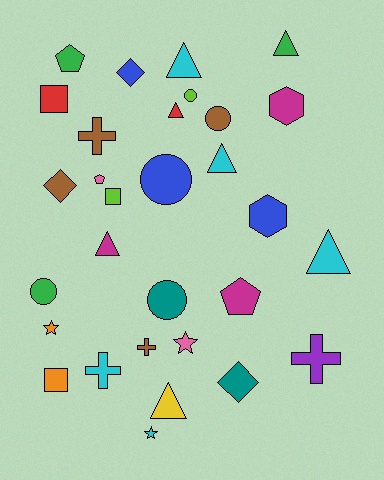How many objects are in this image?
There are 30 objects.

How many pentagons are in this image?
There are 3 pentagons.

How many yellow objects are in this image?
There is 1 yellow object.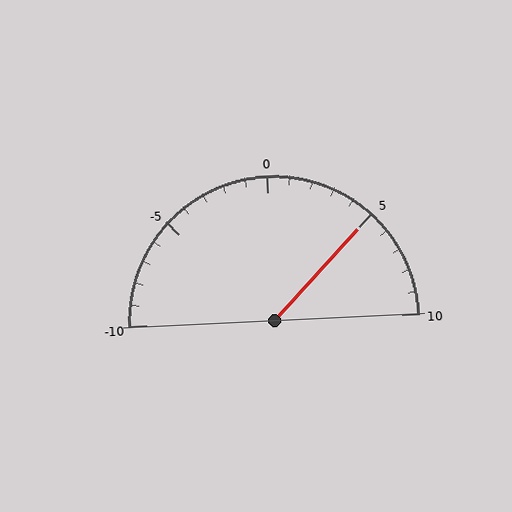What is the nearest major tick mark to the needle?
The nearest major tick mark is 5.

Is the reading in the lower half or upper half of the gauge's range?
The reading is in the upper half of the range (-10 to 10).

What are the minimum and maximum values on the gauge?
The gauge ranges from -10 to 10.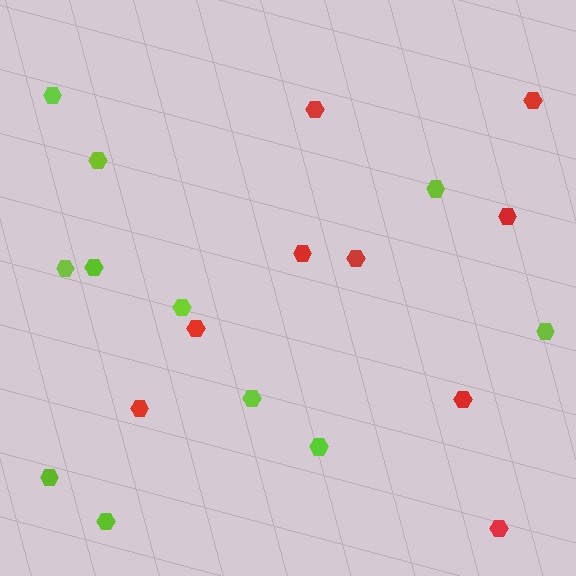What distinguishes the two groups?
There are 2 groups: one group of red hexagons (9) and one group of lime hexagons (11).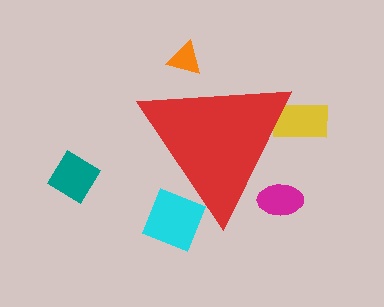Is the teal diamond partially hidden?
No, the teal diamond is fully visible.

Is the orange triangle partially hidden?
Yes, the orange triangle is partially hidden behind the red triangle.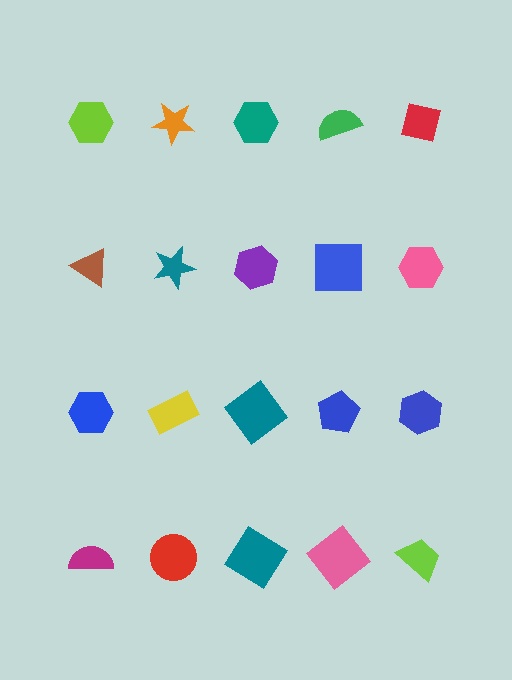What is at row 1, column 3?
A teal hexagon.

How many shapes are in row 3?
5 shapes.